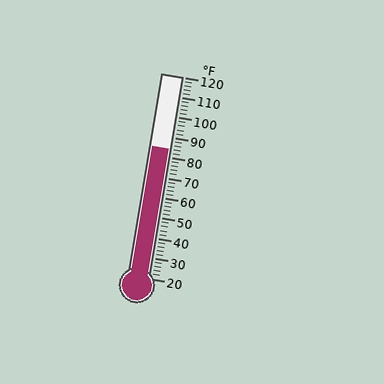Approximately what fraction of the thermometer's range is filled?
The thermometer is filled to approximately 65% of its range.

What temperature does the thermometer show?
The thermometer shows approximately 84°F.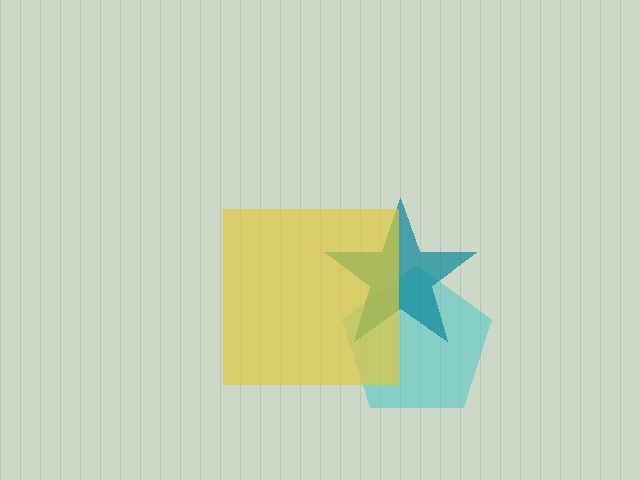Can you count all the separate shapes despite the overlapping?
Yes, there are 3 separate shapes.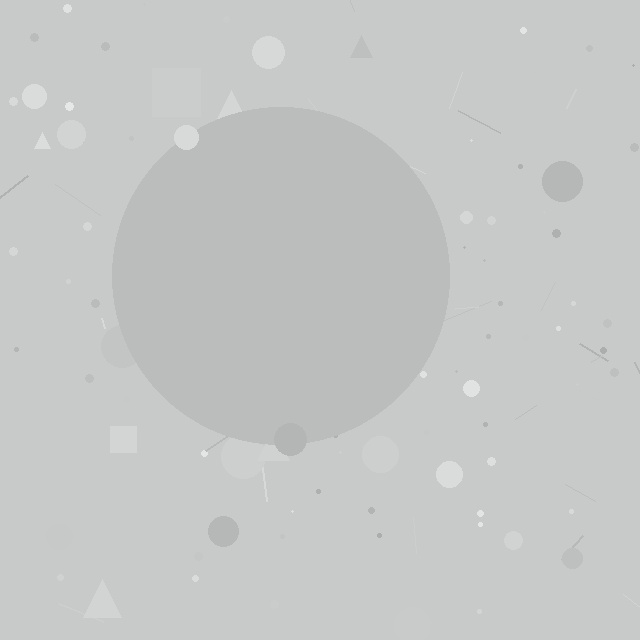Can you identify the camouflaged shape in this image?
The camouflaged shape is a circle.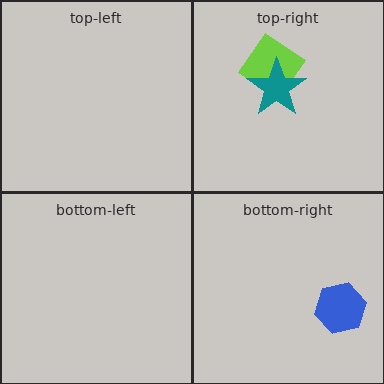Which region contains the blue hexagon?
The bottom-right region.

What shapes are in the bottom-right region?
The blue hexagon.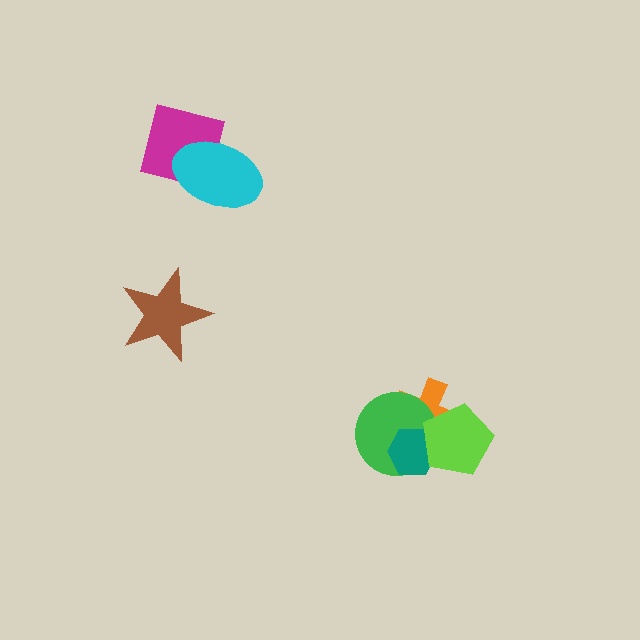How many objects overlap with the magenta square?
1 object overlaps with the magenta square.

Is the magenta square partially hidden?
Yes, it is partially covered by another shape.